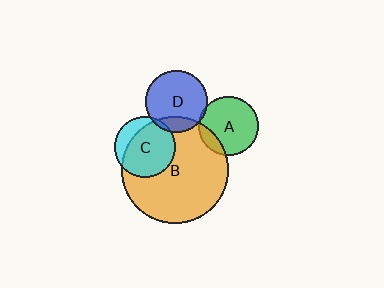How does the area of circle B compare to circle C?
Approximately 3.1 times.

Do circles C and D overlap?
Yes.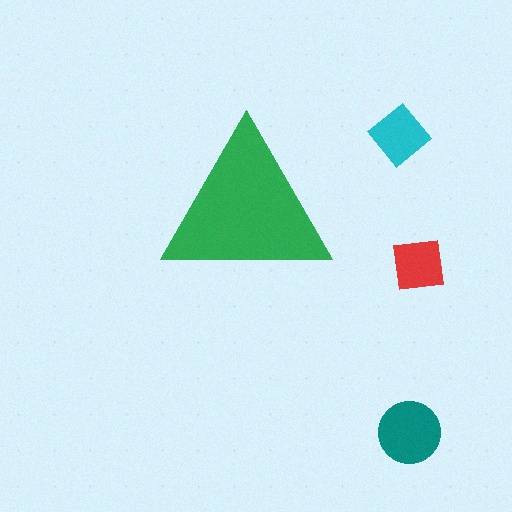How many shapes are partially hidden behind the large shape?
0 shapes are partially hidden.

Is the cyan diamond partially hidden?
No, the cyan diamond is fully visible.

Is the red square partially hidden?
No, the red square is fully visible.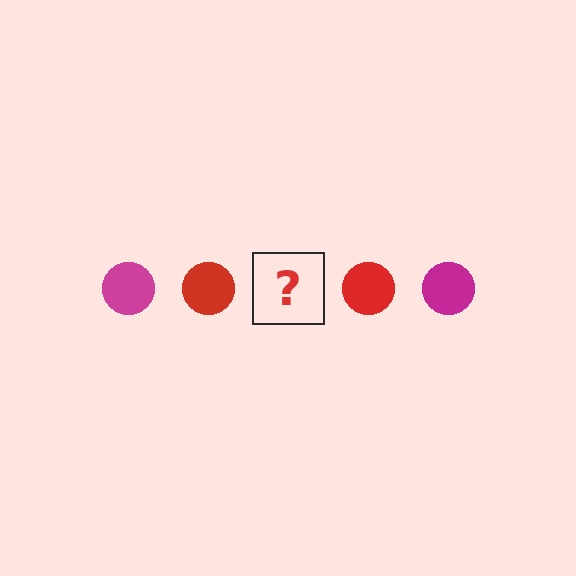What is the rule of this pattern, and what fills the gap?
The rule is that the pattern cycles through magenta, red circles. The gap should be filled with a magenta circle.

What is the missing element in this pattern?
The missing element is a magenta circle.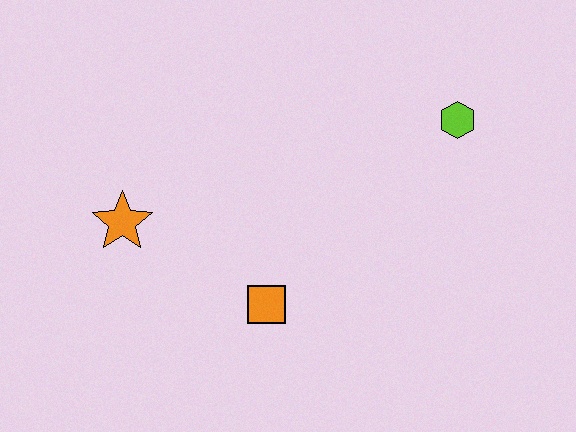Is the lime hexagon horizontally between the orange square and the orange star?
No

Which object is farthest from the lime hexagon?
The orange star is farthest from the lime hexagon.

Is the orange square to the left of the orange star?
No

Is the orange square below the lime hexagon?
Yes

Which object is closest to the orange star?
The orange square is closest to the orange star.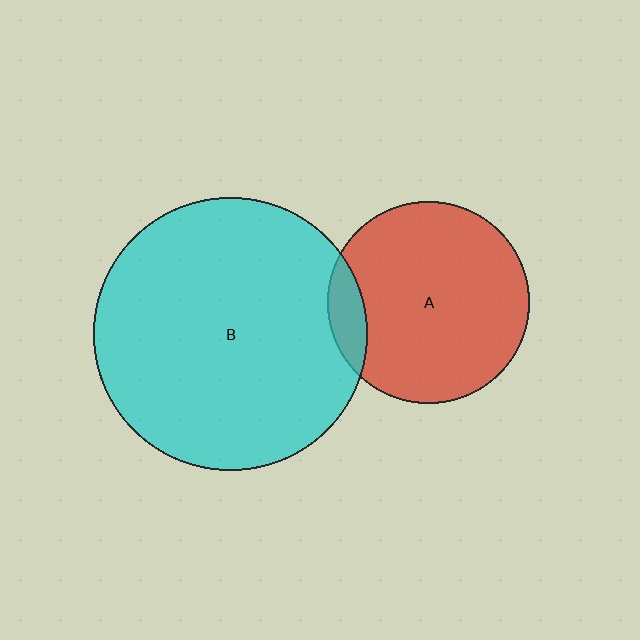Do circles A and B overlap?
Yes.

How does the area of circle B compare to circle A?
Approximately 1.8 times.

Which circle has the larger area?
Circle B (cyan).